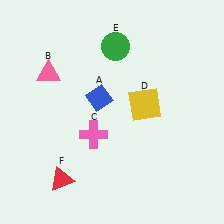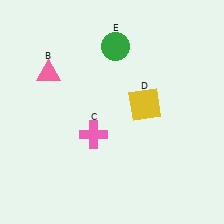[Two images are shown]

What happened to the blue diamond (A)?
The blue diamond (A) was removed in Image 2. It was in the top-left area of Image 1.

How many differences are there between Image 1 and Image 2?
There are 2 differences between the two images.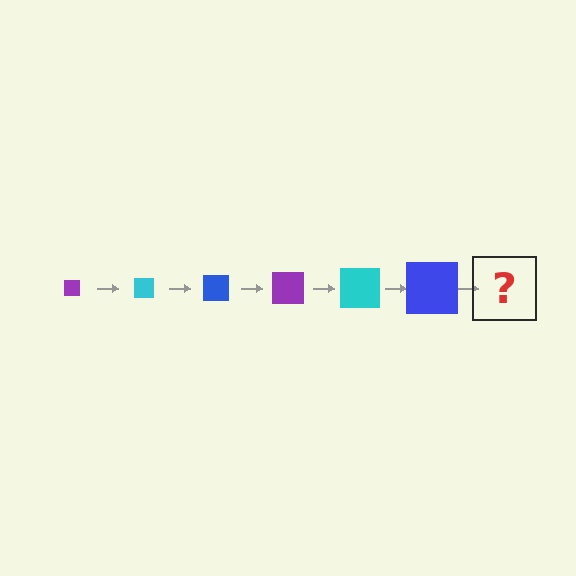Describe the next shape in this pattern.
It should be a purple square, larger than the previous one.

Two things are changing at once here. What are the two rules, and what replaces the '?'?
The two rules are that the square grows larger each step and the color cycles through purple, cyan, and blue. The '?' should be a purple square, larger than the previous one.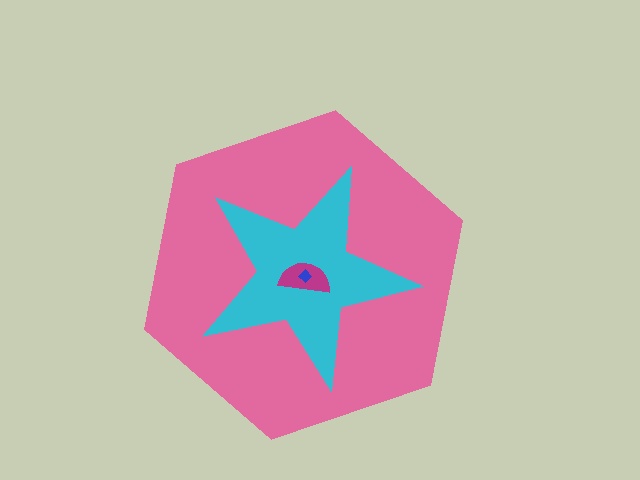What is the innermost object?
The blue diamond.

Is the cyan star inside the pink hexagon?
Yes.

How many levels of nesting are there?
4.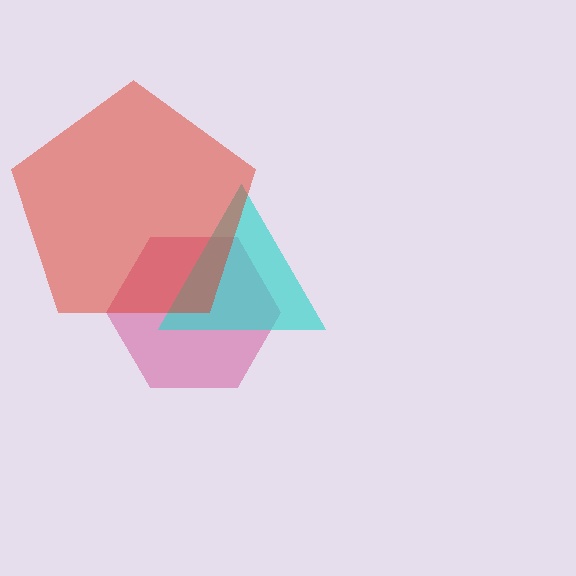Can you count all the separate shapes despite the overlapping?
Yes, there are 3 separate shapes.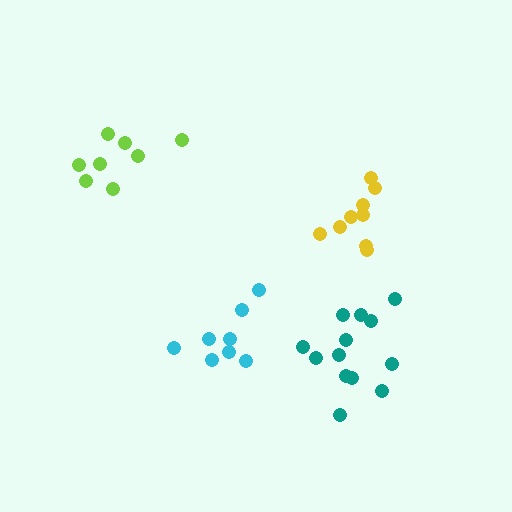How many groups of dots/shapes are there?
There are 4 groups.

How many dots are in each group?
Group 1: 9 dots, Group 2: 13 dots, Group 3: 8 dots, Group 4: 8 dots (38 total).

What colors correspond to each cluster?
The clusters are colored: yellow, teal, cyan, lime.